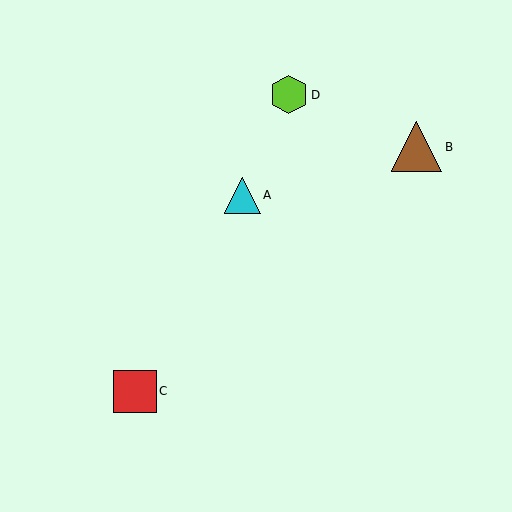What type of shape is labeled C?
Shape C is a red square.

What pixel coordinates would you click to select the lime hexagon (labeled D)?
Click at (289, 95) to select the lime hexagon D.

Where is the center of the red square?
The center of the red square is at (135, 391).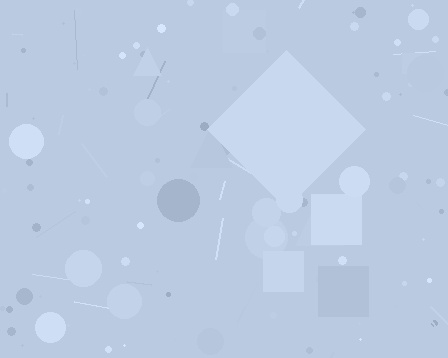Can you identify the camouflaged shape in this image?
The camouflaged shape is a diamond.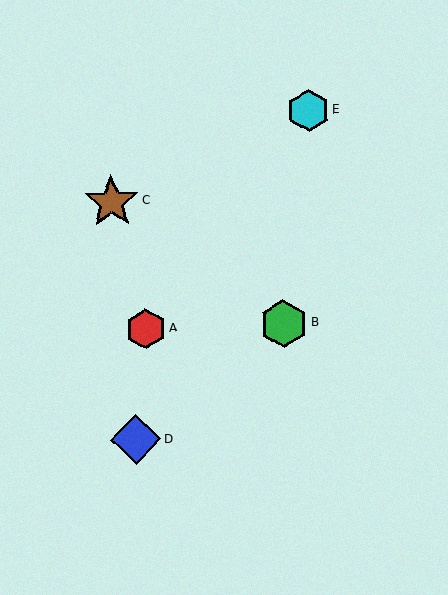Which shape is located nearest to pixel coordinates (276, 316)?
The green hexagon (labeled B) at (284, 323) is nearest to that location.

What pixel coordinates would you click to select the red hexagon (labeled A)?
Click at (146, 329) to select the red hexagon A.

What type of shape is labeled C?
Shape C is a brown star.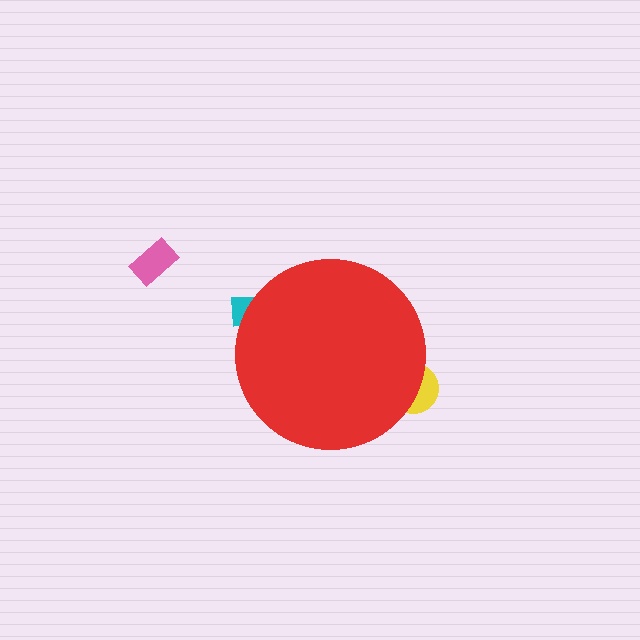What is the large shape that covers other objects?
A red circle.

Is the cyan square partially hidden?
Yes, the cyan square is partially hidden behind the red circle.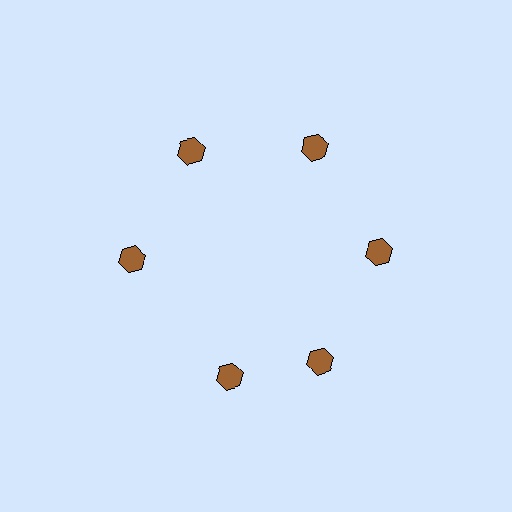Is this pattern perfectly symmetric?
No. The 6 brown hexagons are arranged in a ring, but one element near the 7 o'clock position is rotated out of alignment along the ring, breaking the 6-fold rotational symmetry.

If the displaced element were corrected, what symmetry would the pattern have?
It would have 6-fold rotational symmetry — the pattern would map onto itself every 60 degrees.